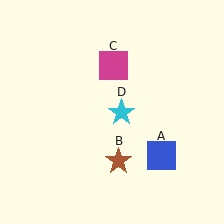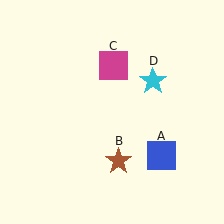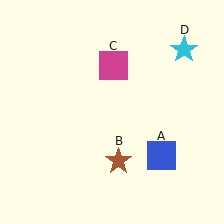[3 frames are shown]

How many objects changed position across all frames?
1 object changed position: cyan star (object D).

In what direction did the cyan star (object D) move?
The cyan star (object D) moved up and to the right.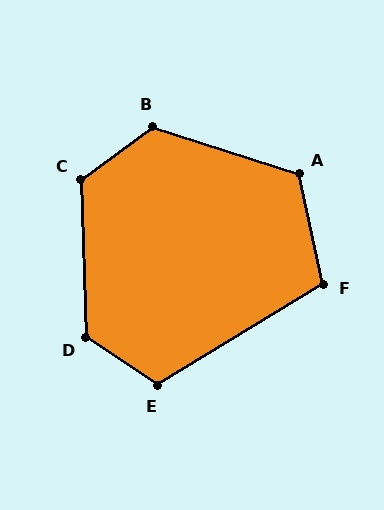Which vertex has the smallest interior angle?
F, at approximately 109 degrees.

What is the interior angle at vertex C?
Approximately 125 degrees (obtuse).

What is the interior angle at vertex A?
Approximately 120 degrees (obtuse).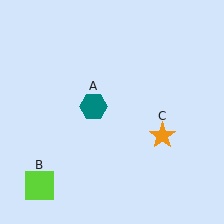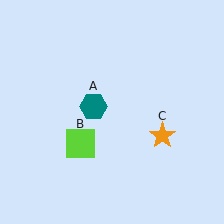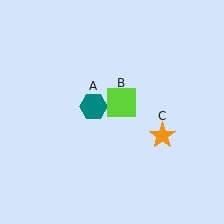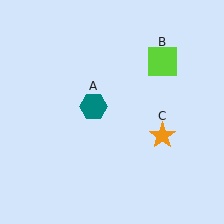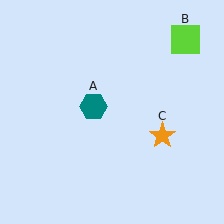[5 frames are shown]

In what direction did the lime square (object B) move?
The lime square (object B) moved up and to the right.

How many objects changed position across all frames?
1 object changed position: lime square (object B).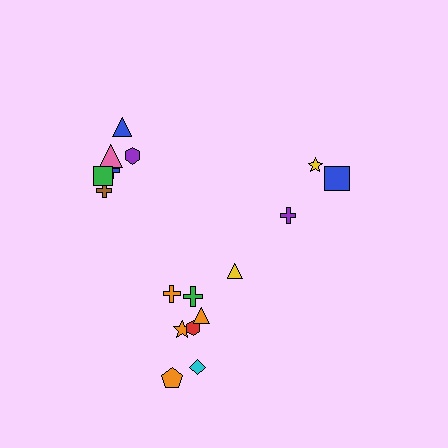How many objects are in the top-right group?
There are 3 objects.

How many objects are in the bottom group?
There are 8 objects.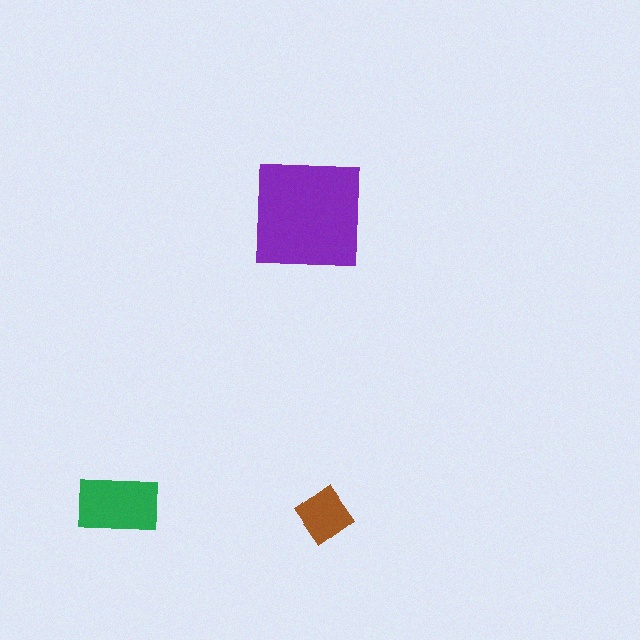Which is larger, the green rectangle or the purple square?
The purple square.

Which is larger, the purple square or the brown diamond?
The purple square.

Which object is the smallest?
The brown diamond.